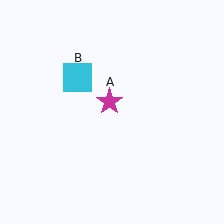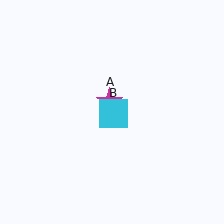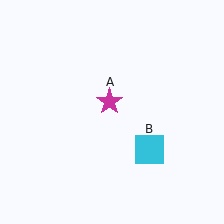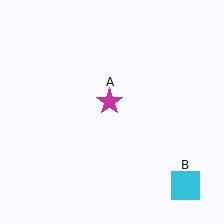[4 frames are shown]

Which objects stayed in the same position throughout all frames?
Magenta star (object A) remained stationary.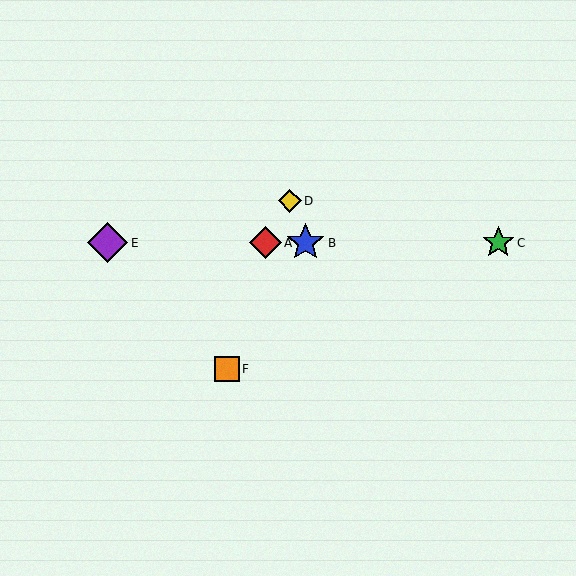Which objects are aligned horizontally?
Objects A, B, C, E are aligned horizontally.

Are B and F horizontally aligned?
No, B is at y≈243 and F is at y≈369.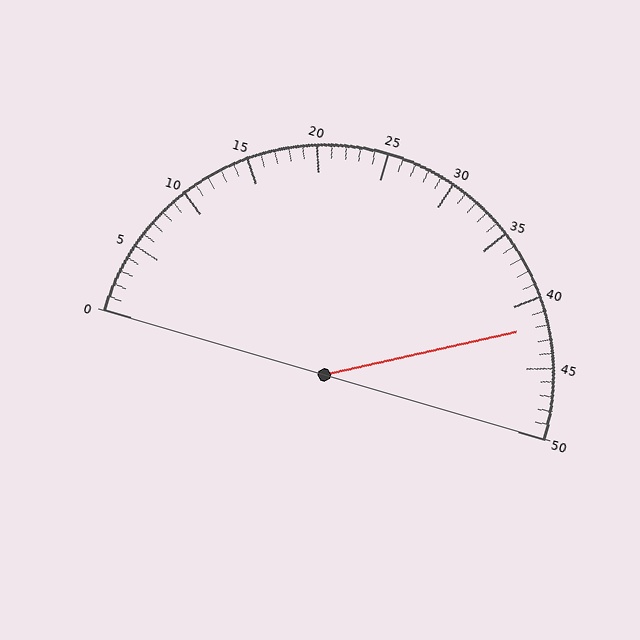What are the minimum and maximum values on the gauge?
The gauge ranges from 0 to 50.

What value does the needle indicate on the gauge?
The needle indicates approximately 42.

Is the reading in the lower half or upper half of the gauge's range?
The reading is in the upper half of the range (0 to 50).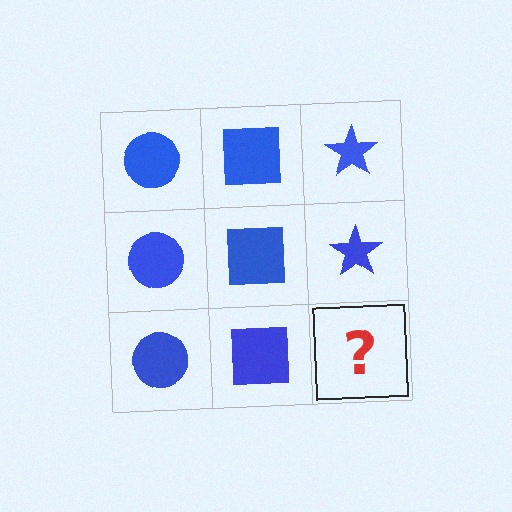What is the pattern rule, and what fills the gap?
The rule is that each column has a consistent shape. The gap should be filled with a blue star.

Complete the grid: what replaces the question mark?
The question mark should be replaced with a blue star.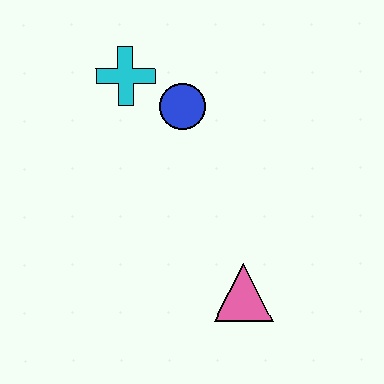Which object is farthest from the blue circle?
The pink triangle is farthest from the blue circle.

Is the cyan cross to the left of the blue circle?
Yes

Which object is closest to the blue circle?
The cyan cross is closest to the blue circle.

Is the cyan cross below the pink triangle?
No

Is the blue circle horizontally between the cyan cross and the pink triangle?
Yes